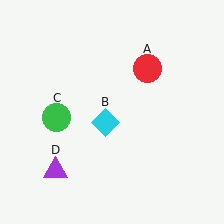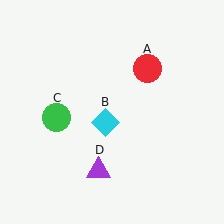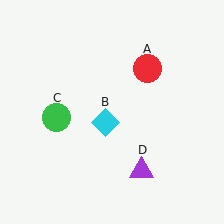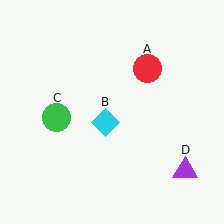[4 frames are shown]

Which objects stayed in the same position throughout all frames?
Red circle (object A) and cyan diamond (object B) and green circle (object C) remained stationary.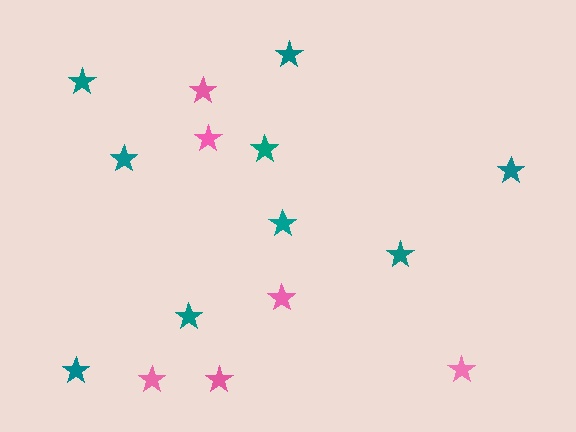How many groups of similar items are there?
There are 2 groups: one group of teal stars (9) and one group of pink stars (6).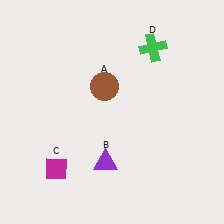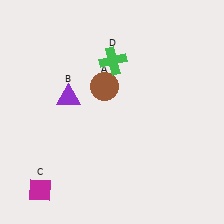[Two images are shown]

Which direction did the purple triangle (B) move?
The purple triangle (B) moved up.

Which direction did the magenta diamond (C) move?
The magenta diamond (C) moved down.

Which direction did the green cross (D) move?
The green cross (D) moved left.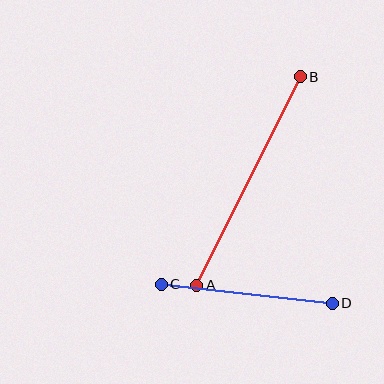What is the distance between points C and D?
The distance is approximately 172 pixels.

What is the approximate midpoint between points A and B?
The midpoint is at approximately (249, 181) pixels.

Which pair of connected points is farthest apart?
Points A and B are farthest apart.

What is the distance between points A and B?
The distance is approximately 233 pixels.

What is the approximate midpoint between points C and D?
The midpoint is at approximately (247, 294) pixels.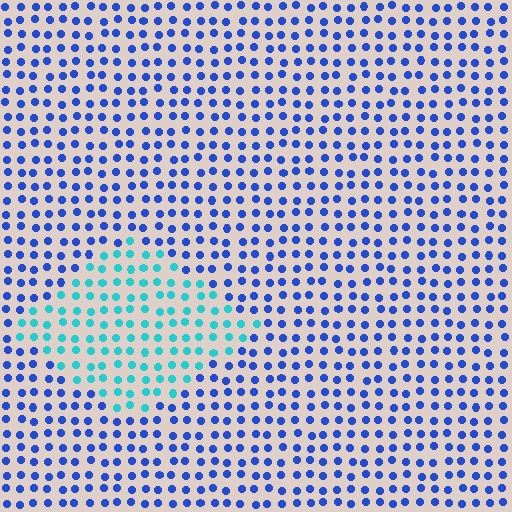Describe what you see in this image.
The image is filled with small blue elements in a uniform arrangement. A diamond-shaped region is visible where the elements are tinted to a slightly different hue, forming a subtle color boundary.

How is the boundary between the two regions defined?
The boundary is defined purely by a slight shift in hue (about 47 degrees). Spacing, size, and orientation are identical on both sides.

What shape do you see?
I see a diamond.